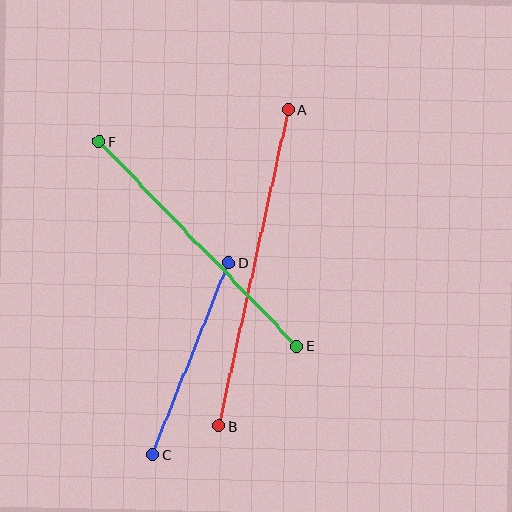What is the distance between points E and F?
The distance is approximately 285 pixels.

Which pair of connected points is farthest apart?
Points A and B are farthest apart.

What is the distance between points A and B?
The distance is approximately 324 pixels.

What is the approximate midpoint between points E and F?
The midpoint is at approximately (198, 244) pixels.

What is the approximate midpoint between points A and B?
The midpoint is at approximately (254, 268) pixels.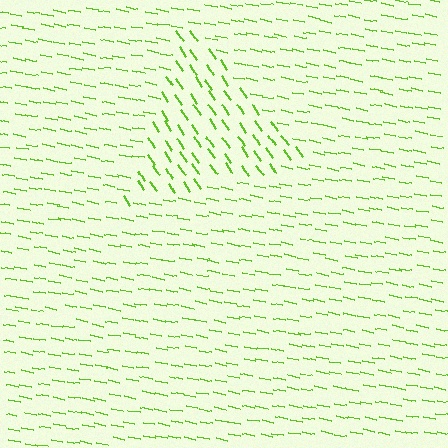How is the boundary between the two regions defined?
The boundary is defined purely by a change in line orientation (approximately 45 degrees difference). All lines are the same color and thickness.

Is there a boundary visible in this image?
Yes, there is a texture boundary formed by a change in line orientation.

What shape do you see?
I see a triangle.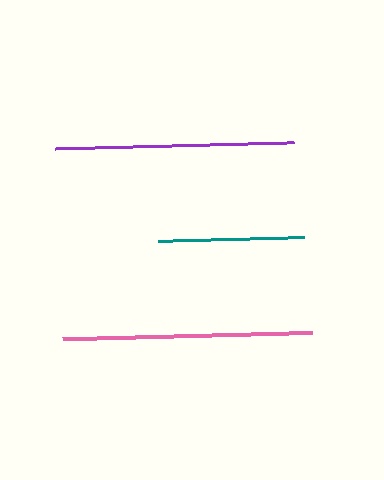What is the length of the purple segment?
The purple segment is approximately 239 pixels long.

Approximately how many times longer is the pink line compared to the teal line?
The pink line is approximately 1.7 times the length of the teal line.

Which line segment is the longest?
The pink line is the longest at approximately 250 pixels.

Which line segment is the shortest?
The teal line is the shortest at approximately 146 pixels.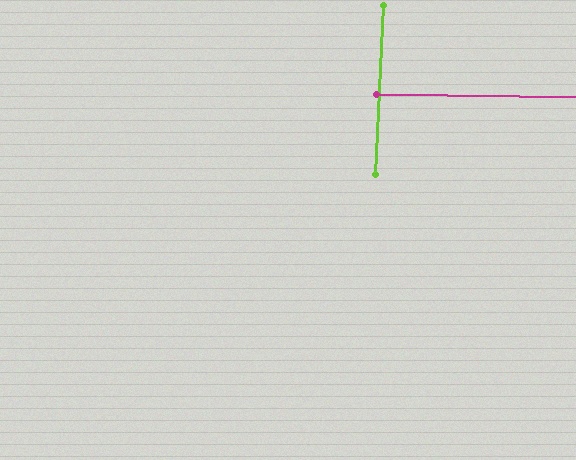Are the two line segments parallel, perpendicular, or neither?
Perpendicular — they meet at approximately 88°.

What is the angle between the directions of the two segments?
Approximately 88 degrees.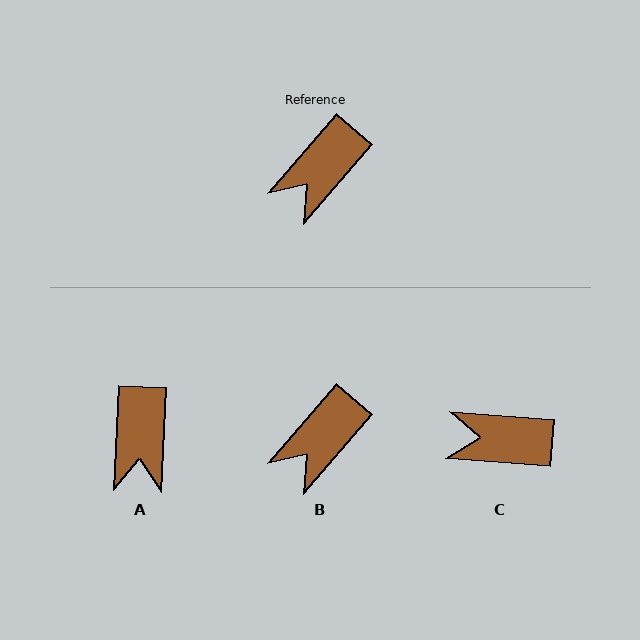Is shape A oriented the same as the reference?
No, it is off by about 38 degrees.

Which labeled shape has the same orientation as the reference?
B.